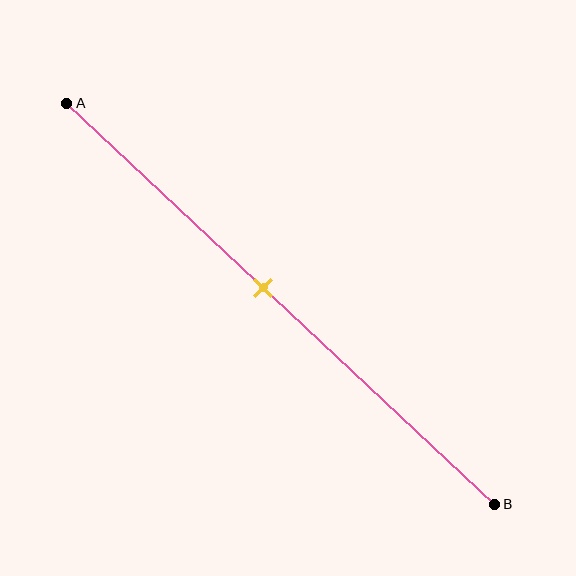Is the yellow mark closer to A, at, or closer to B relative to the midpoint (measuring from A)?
The yellow mark is closer to point A than the midpoint of segment AB.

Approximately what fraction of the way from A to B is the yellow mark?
The yellow mark is approximately 45% of the way from A to B.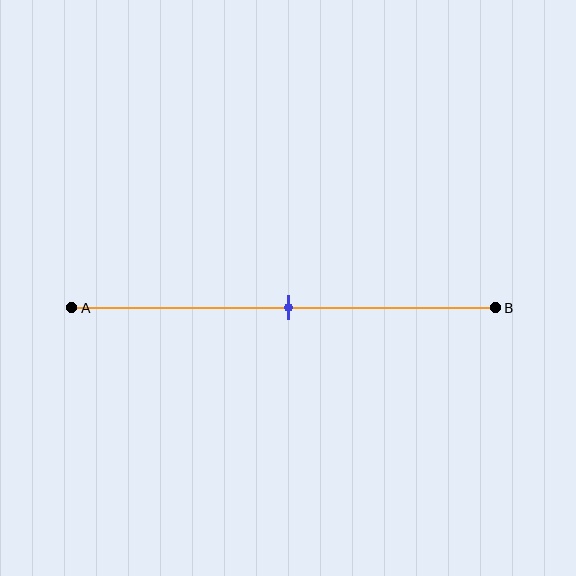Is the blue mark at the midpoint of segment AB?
Yes, the mark is approximately at the midpoint.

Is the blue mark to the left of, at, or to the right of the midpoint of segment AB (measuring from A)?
The blue mark is approximately at the midpoint of segment AB.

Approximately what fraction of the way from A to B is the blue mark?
The blue mark is approximately 50% of the way from A to B.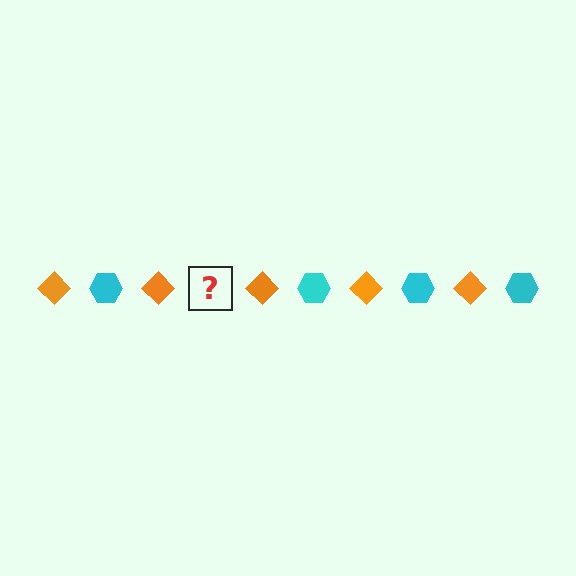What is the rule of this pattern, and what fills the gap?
The rule is that the pattern alternates between orange diamond and cyan hexagon. The gap should be filled with a cyan hexagon.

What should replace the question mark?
The question mark should be replaced with a cyan hexagon.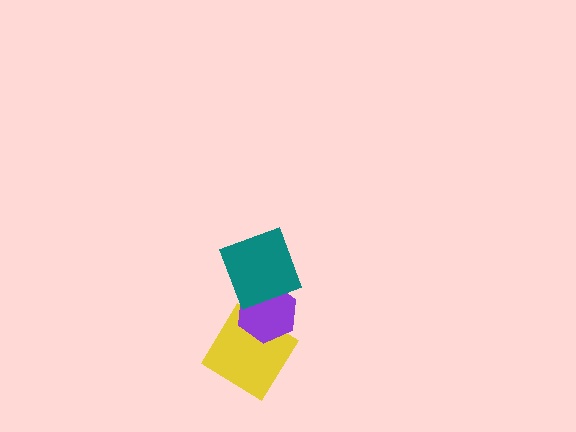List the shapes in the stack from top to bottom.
From top to bottom: the teal square, the purple hexagon, the yellow diamond.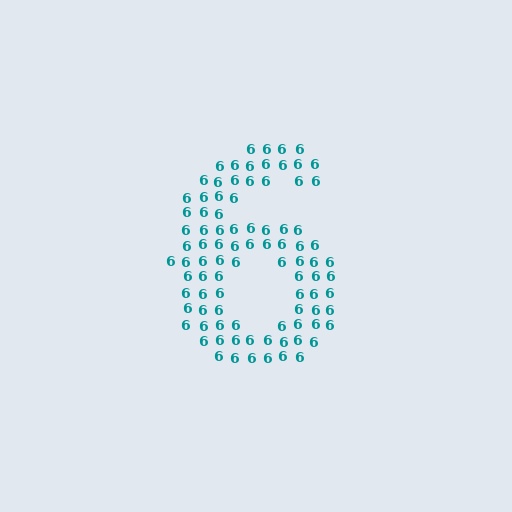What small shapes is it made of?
It is made of small digit 6's.